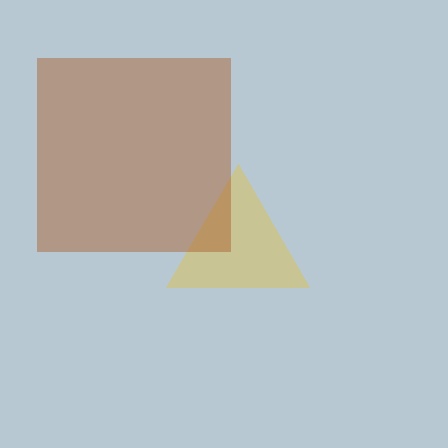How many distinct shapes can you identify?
There are 2 distinct shapes: a yellow triangle, a brown square.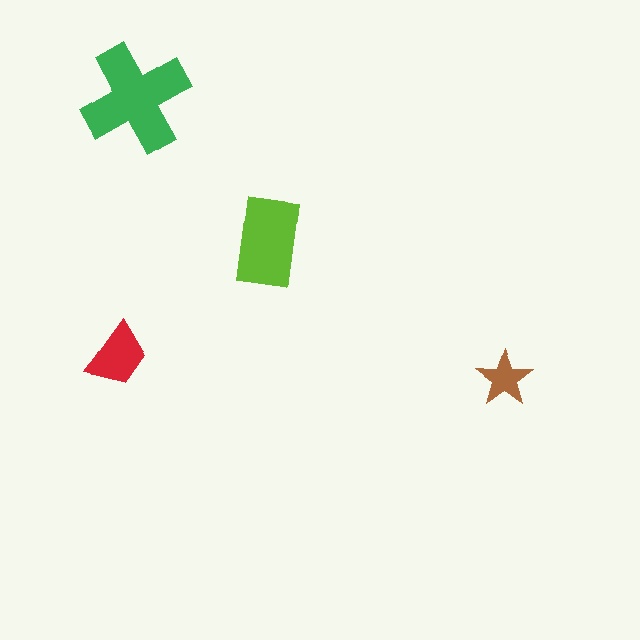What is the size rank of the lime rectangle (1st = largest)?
2nd.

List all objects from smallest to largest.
The brown star, the red trapezoid, the lime rectangle, the green cross.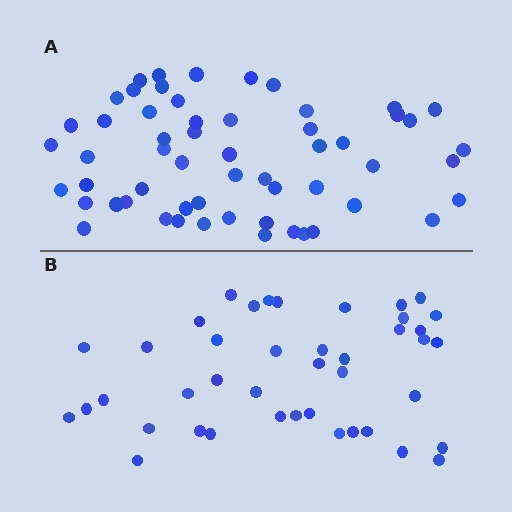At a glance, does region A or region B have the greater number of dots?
Region A (the top region) has more dots.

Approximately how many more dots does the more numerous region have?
Region A has approximately 15 more dots than region B.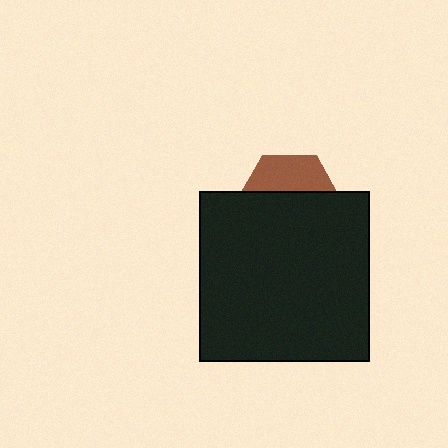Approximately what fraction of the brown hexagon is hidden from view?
Roughly 65% of the brown hexagon is hidden behind the black square.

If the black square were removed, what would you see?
You would see the complete brown hexagon.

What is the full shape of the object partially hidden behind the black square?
The partially hidden object is a brown hexagon.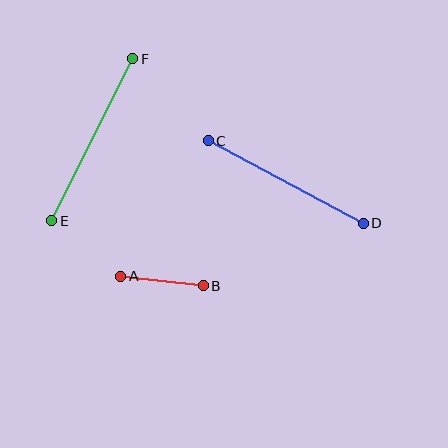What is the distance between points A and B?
The distance is approximately 83 pixels.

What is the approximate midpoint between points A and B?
The midpoint is at approximately (162, 281) pixels.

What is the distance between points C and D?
The distance is approximately 176 pixels.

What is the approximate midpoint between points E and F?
The midpoint is at approximately (92, 140) pixels.